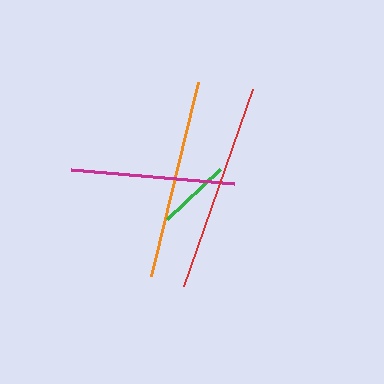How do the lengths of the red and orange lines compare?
The red and orange lines are approximately the same length.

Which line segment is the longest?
The red line is the longest at approximately 208 pixels.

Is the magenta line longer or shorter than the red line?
The red line is longer than the magenta line.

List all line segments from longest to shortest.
From longest to shortest: red, orange, magenta, green.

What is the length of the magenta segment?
The magenta segment is approximately 164 pixels long.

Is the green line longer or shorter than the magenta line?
The magenta line is longer than the green line.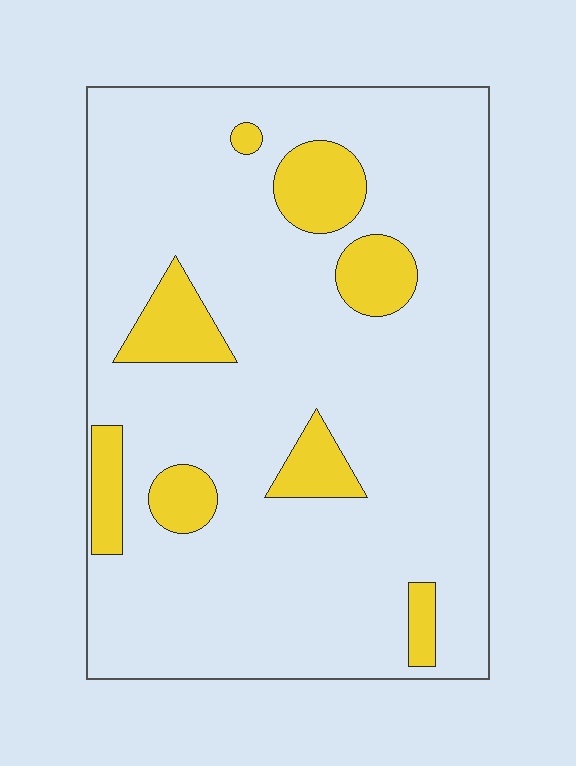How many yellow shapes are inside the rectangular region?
8.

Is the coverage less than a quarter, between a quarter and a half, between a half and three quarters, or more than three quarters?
Less than a quarter.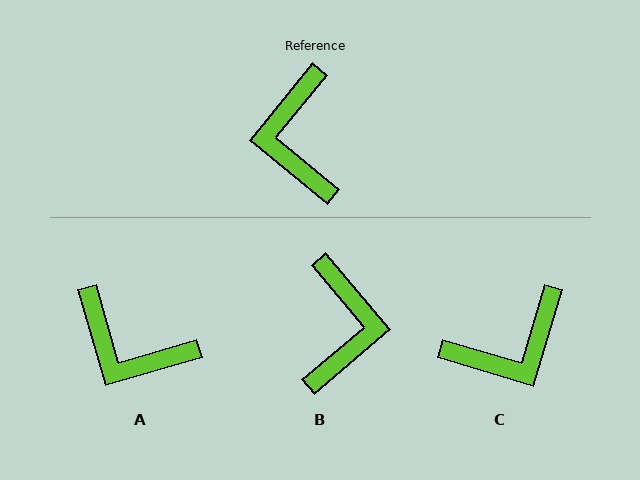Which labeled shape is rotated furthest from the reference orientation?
B, about 170 degrees away.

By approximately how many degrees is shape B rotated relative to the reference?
Approximately 170 degrees counter-clockwise.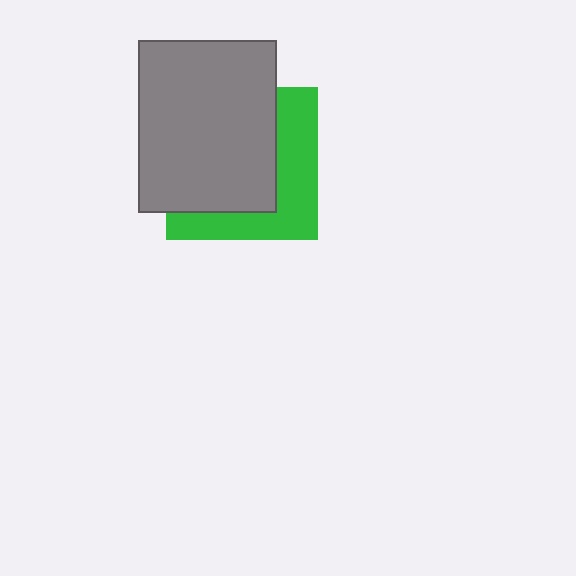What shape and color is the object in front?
The object in front is a gray rectangle.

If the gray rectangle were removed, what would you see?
You would see the complete green square.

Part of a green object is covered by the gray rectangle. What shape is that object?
It is a square.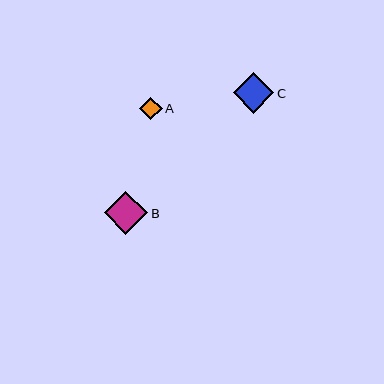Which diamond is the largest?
Diamond B is the largest with a size of approximately 44 pixels.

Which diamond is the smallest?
Diamond A is the smallest with a size of approximately 23 pixels.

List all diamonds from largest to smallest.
From largest to smallest: B, C, A.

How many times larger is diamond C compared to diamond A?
Diamond C is approximately 1.8 times the size of diamond A.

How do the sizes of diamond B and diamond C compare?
Diamond B and diamond C are approximately the same size.